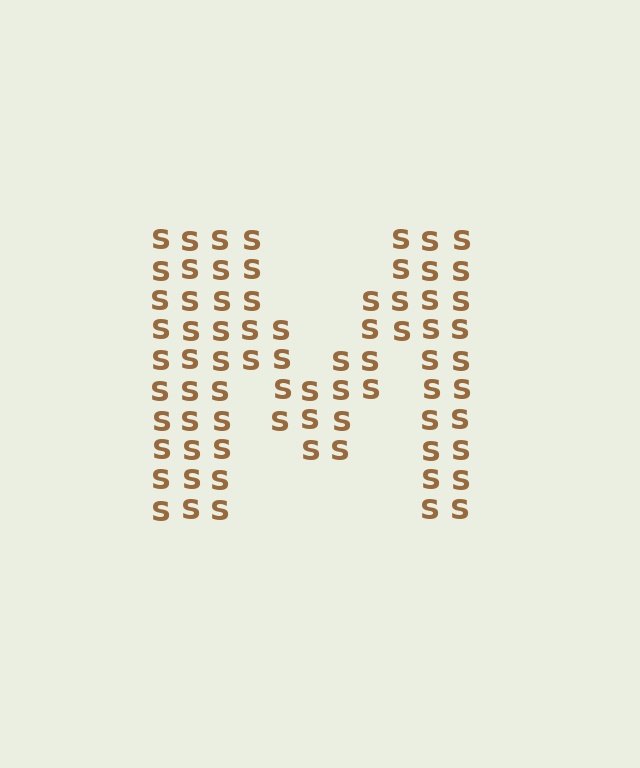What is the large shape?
The large shape is the letter M.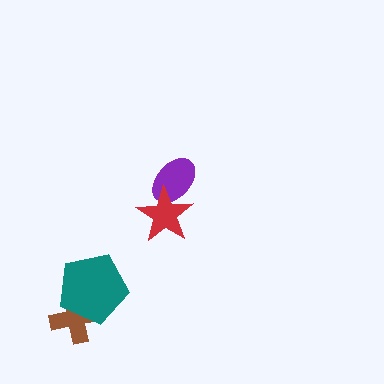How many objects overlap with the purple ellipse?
1 object overlaps with the purple ellipse.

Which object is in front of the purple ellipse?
The red star is in front of the purple ellipse.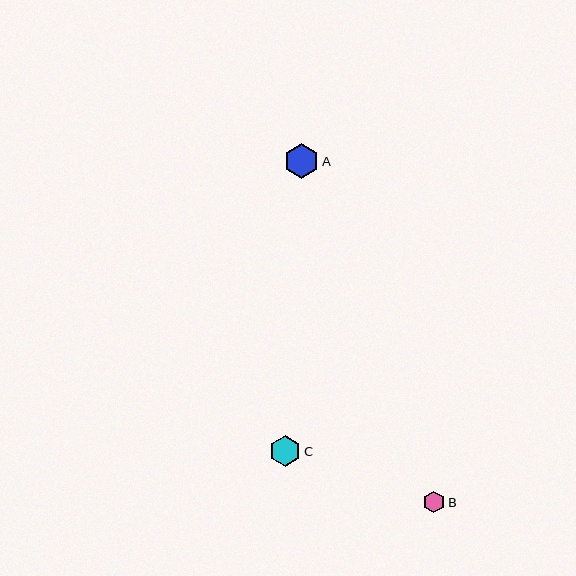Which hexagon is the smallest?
Hexagon B is the smallest with a size of approximately 21 pixels.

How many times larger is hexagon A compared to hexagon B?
Hexagon A is approximately 1.6 times the size of hexagon B.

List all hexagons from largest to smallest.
From largest to smallest: A, C, B.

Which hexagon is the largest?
Hexagon A is the largest with a size of approximately 35 pixels.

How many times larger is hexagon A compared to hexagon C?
Hexagon A is approximately 1.1 times the size of hexagon C.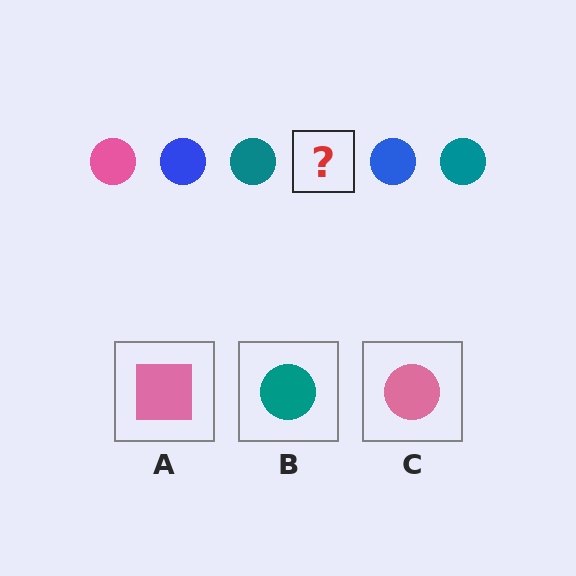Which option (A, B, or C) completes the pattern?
C.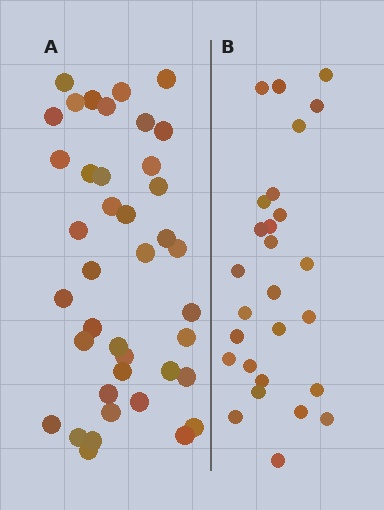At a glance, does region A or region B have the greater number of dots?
Region A (the left region) has more dots.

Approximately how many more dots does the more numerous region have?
Region A has approximately 15 more dots than region B.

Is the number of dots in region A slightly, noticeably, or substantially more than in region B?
Region A has substantially more. The ratio is roughly 1.5 to 1.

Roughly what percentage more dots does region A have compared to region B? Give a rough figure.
About 50% more.